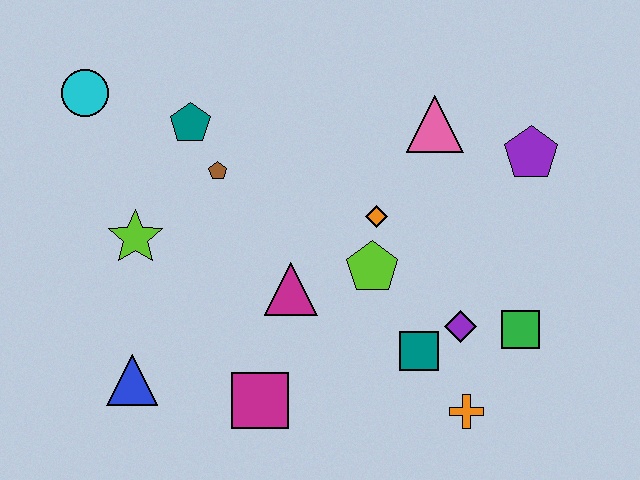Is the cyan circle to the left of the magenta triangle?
Yes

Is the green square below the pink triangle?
Yes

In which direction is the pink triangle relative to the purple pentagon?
The pink triangle is to the left of the purple pentagon.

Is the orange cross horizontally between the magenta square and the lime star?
No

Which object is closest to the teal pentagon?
The brown pentagon is closest to the teal pentagon.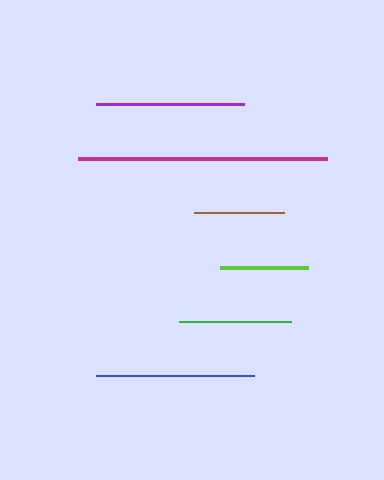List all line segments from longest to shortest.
From longest to shortest: magenta, blue, purple, green, brown, lime.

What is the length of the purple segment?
The purple segment is approximately 148 pixels long.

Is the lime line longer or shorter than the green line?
The green line is longer than the lime line.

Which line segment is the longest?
The magenta line is the longest at approximately 249 pixels.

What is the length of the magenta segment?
The magenta segment is approximately 249 pixels long.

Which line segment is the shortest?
The lime line is the shortest at approximately 88 pixels.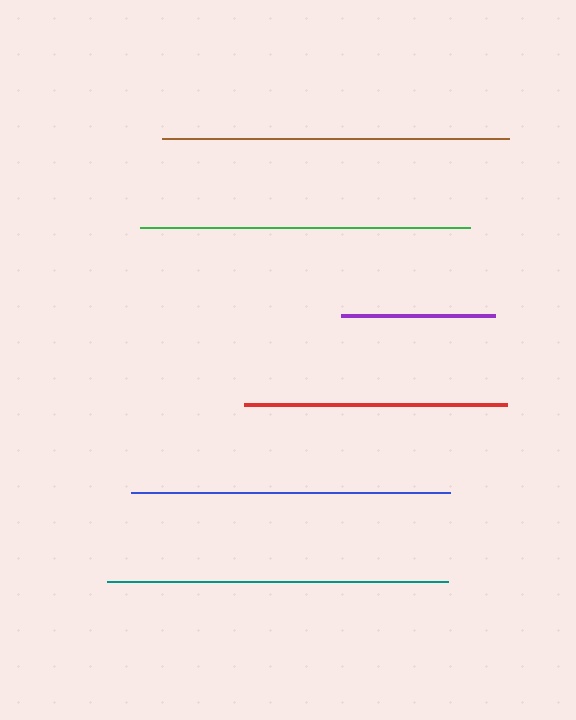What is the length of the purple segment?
The purple segment is approximately 153 pixels long.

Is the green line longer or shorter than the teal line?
The teal line is longer than the green line.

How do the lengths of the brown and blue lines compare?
The brown and blue lines are approximately the same length.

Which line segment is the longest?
The brown line is the longest at approximately 347 pixels.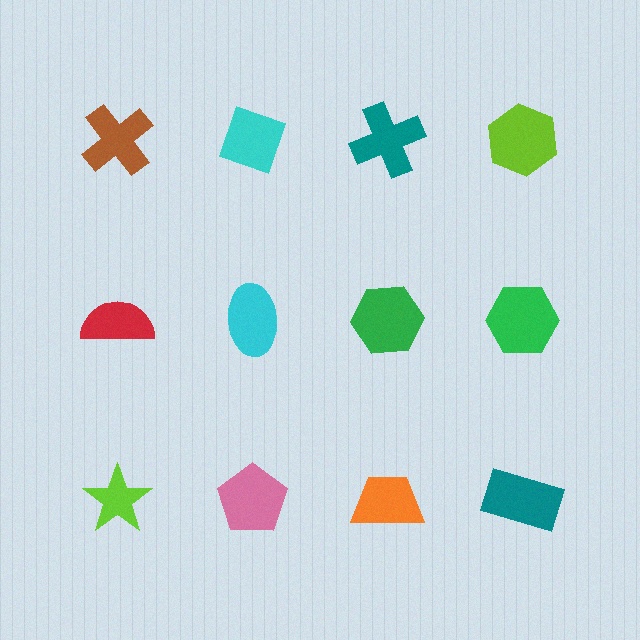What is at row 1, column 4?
A lime hexagon.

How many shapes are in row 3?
4 shapes.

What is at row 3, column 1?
A lime star.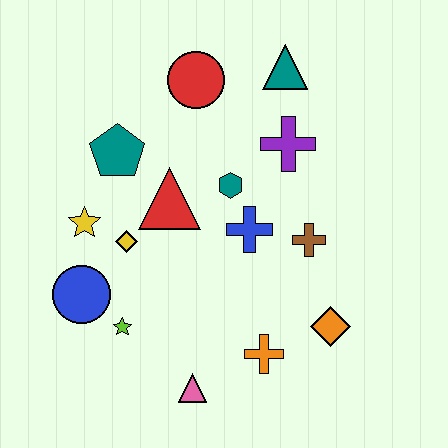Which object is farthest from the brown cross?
The blue circle is farthest from the brown cross.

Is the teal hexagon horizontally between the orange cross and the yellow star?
Yes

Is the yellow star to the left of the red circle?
Yes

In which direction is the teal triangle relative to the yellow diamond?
The teal triangle is above the yellow diamond.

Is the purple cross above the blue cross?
Yes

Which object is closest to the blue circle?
The lime star is closest to the blue circle.